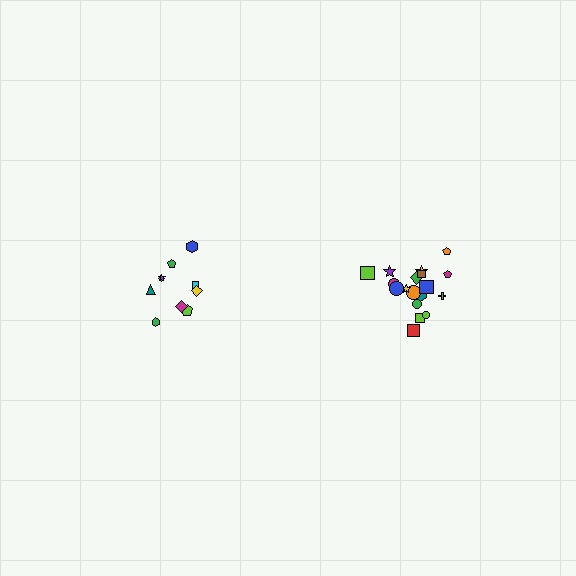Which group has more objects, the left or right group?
The right group.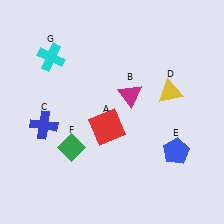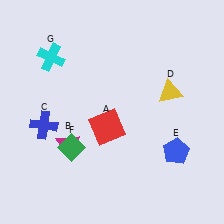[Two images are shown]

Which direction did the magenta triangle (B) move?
The magenta triangle (B) moved left.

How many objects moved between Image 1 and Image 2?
1 object moved between the two images.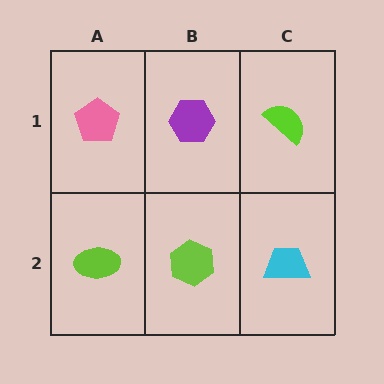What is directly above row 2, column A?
A pink pentagon.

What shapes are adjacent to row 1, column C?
A cyan trapezoid (row 2, column C), a purple hexagon (row 1, column B).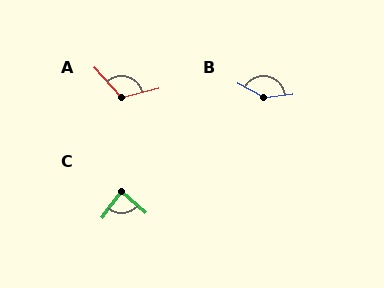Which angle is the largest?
B, at approximately 144 degrees.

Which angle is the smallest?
C, at approximately 84 degrees.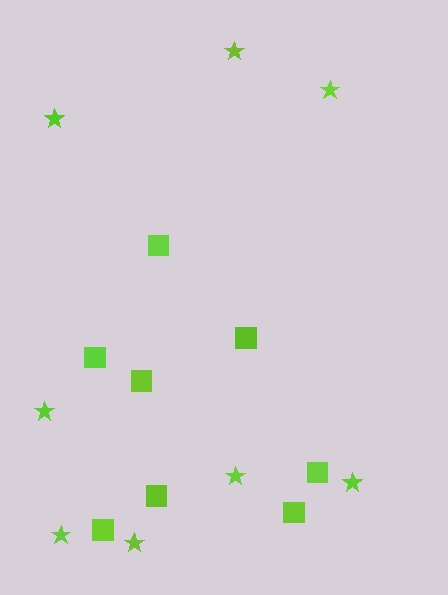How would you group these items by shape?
There are 2 groups: one group of stars (8) and one group of squares (8).